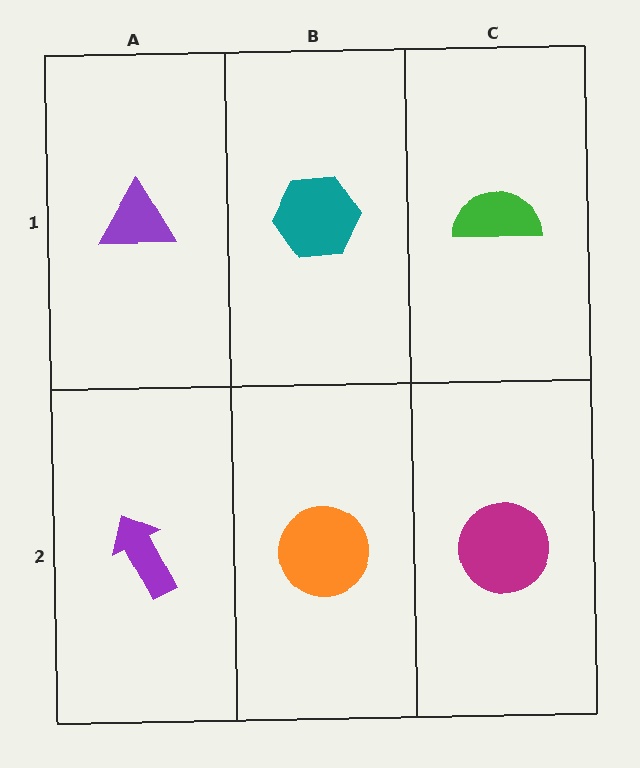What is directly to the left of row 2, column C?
An orange circle.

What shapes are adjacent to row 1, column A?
A purple arrow (row 2, column A), a teal hexagon (row 1, column B).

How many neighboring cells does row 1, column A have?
2.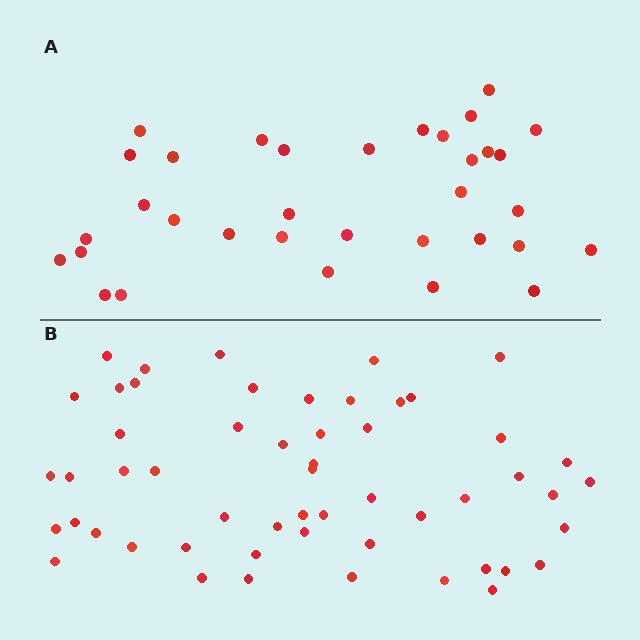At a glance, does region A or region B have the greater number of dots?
Region B (the bottom region) has more dots.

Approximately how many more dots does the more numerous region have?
Region B has approximately 20 more dots than region A.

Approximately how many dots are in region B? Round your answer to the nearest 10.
About 50 dots. (The exact count is 54, which rounds to 50.)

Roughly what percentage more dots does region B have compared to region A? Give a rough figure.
About 60% more.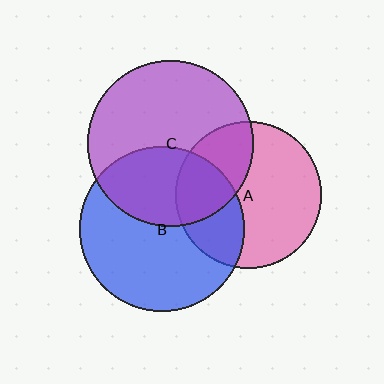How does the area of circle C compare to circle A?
Approximately 1.3 times.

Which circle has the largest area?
Circle C (purple).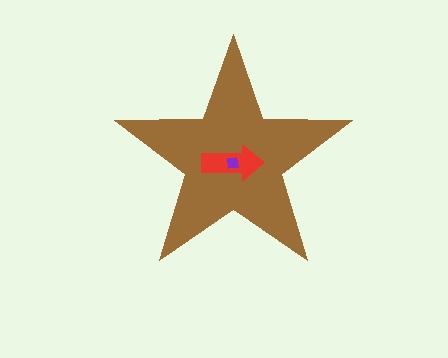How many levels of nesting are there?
3.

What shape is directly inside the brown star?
The red arrow.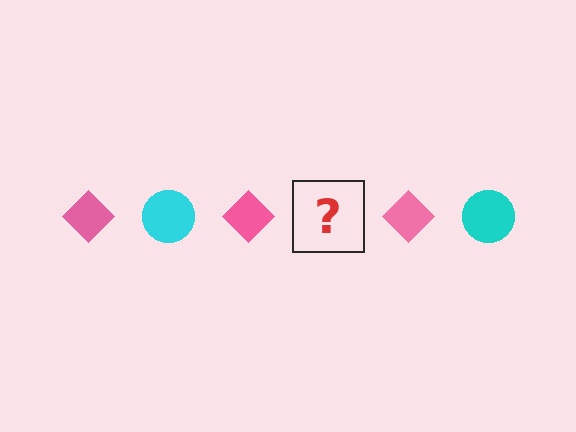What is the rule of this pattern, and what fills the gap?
The rule is that the pattern alternates between pink diamond and cyan circle. The gap should be filled with a cyan circle.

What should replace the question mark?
The question mark should be replaced with a cyan circle.